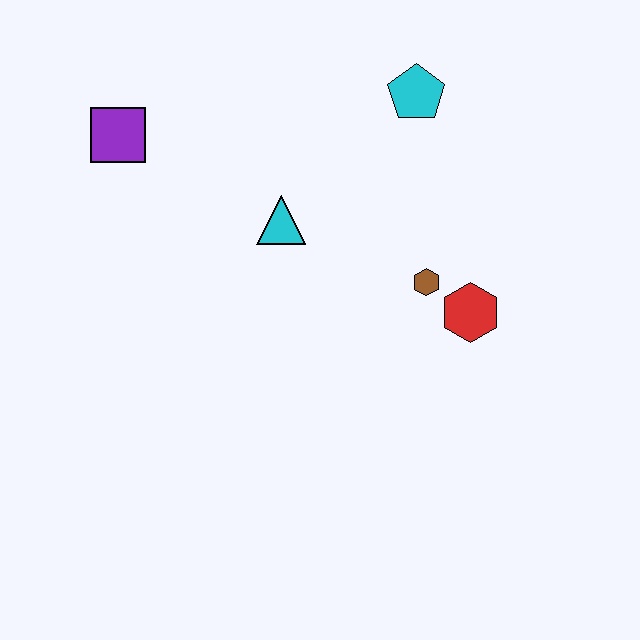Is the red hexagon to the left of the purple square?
No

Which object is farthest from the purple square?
The red hexagon is farthest from the purple square.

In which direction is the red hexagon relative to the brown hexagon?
The red hexagon is to the right of the brown hexagon.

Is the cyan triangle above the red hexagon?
Yes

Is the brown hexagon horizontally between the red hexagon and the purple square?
Yes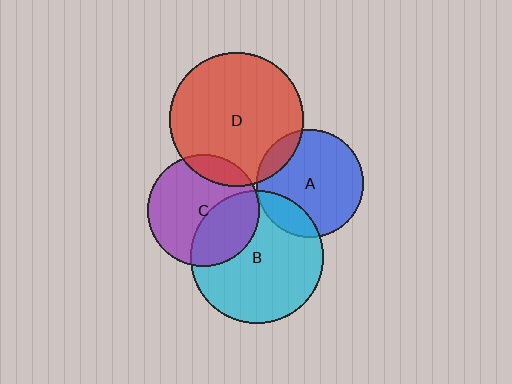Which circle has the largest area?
Circle D (red).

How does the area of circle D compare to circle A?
Approximately 1.6 times.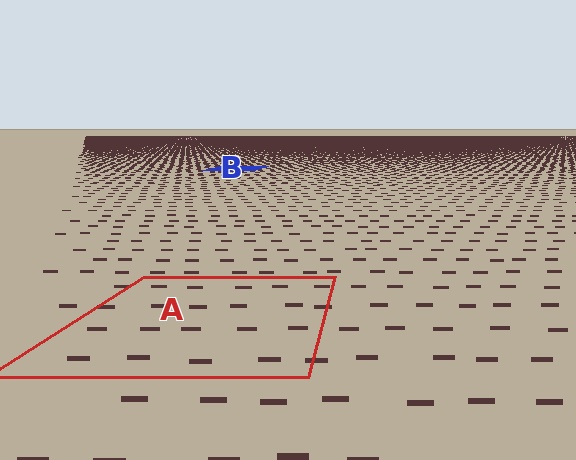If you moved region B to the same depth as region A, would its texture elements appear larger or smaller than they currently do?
They would appear larger. At a closer depth, the same texture elements are projected at a bigger on-screen size.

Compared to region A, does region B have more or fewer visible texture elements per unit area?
Region B has more texture elements per unit area — they are packed more densely because it is farther away.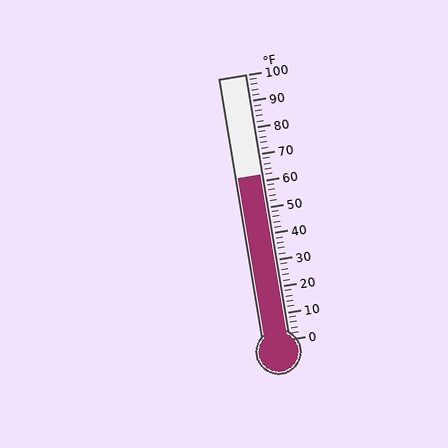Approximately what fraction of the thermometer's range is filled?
The thermometer is filled to approximately 60% of its range.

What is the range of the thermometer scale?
The thermometer scale ranges from 0°F to 100°F.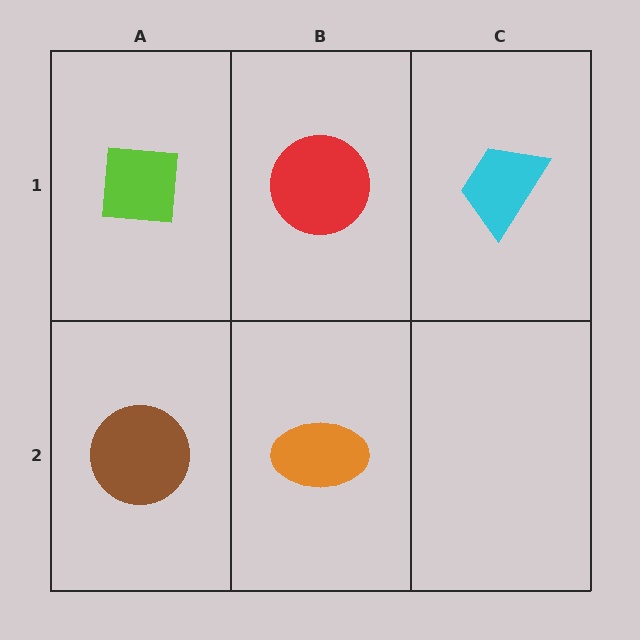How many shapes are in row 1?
3 shapes.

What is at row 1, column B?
A red circle.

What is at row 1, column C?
A cyan trapezoid.